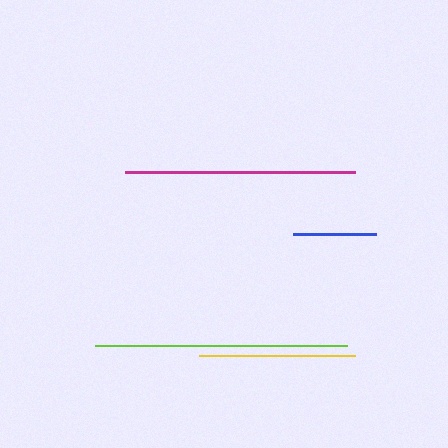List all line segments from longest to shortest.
From longest to shortest: lime, magenta, yellow, blue.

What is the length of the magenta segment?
The magenta segment is approximately 230 pixels long.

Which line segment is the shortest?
The blue line is the shortest at approximately 83 pixels.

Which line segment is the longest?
The lime line is the longest at approximately 252 pixels.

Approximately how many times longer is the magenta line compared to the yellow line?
The magenta line is approximately 1.5 times the length of the yellow line.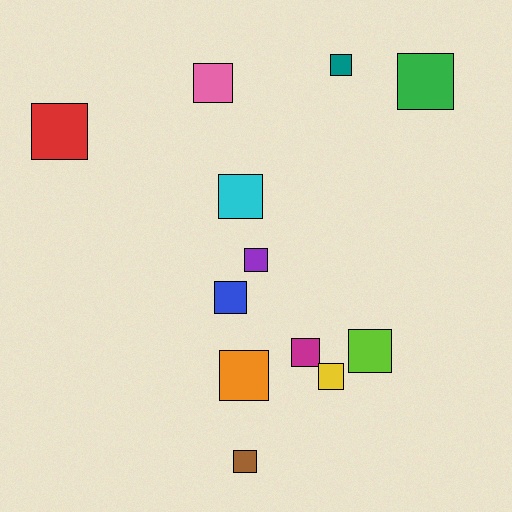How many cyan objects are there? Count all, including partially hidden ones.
There is 1 cyan object.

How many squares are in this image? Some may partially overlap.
There are 12 squares.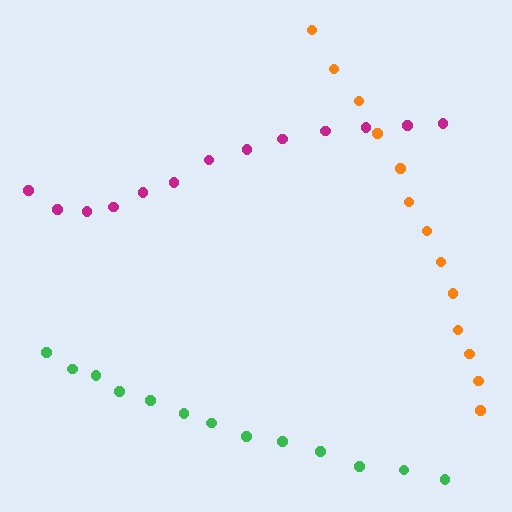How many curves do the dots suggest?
There are 3 distinct paths.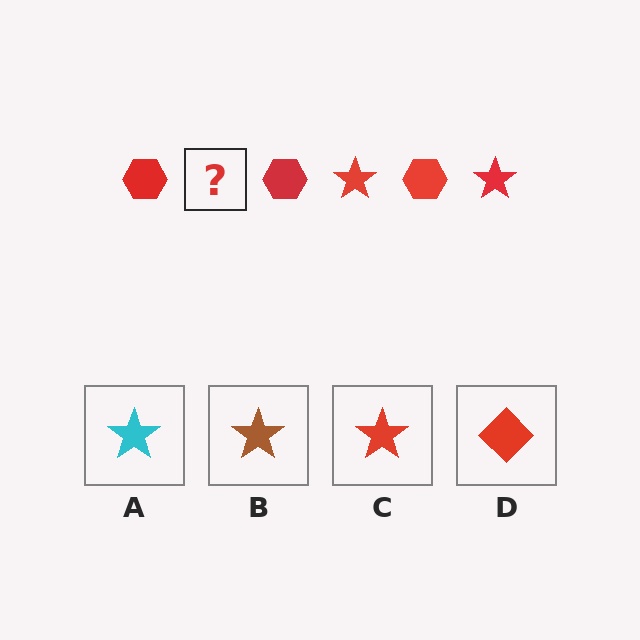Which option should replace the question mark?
Option C.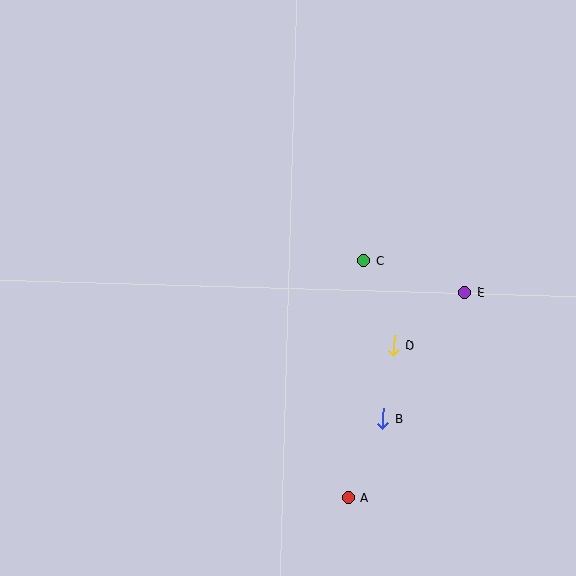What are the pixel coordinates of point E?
Point E is at (464, 292).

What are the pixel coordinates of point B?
Point B is at (383, 419).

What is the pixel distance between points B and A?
The distance between B and A is 86 pixels.